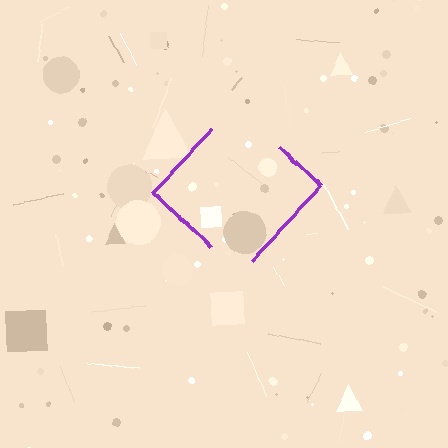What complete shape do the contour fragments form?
The contour fragments form a diamond.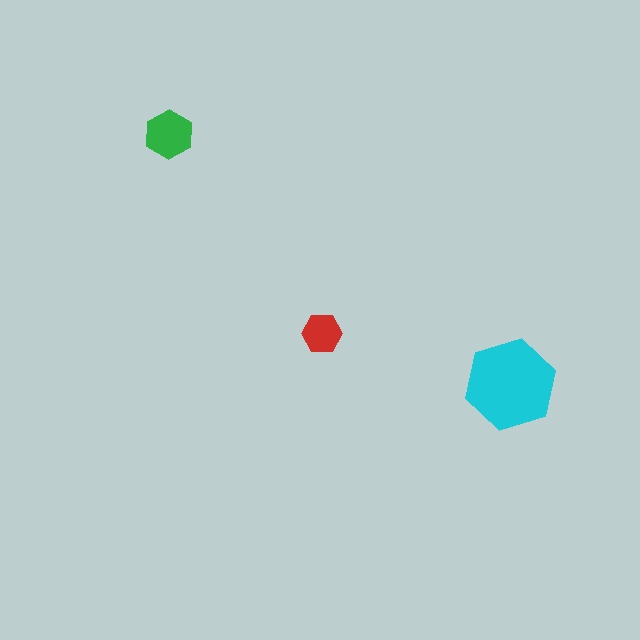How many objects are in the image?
There are 3 objects in the image.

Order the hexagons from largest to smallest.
the cyan one, the green one, the red one.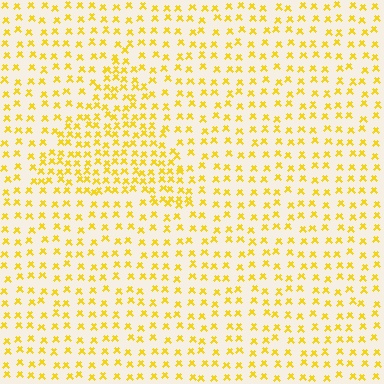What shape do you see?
I see a triangle.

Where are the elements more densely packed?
The elements are more densely packed inside the triangle boundary.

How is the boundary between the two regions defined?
The boundary is defined by a change in element density (approximately 1.8x ratio). All elements are the same color, size, and shape.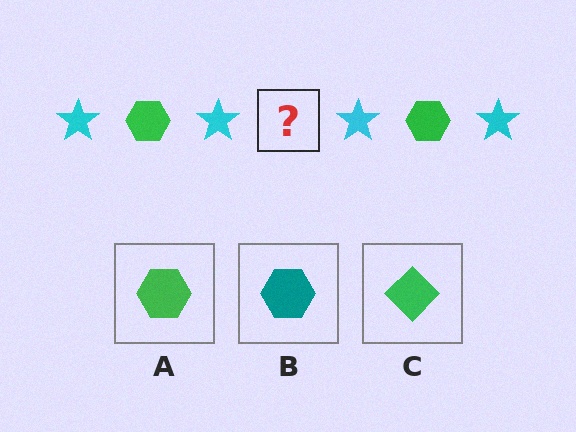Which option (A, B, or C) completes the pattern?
A.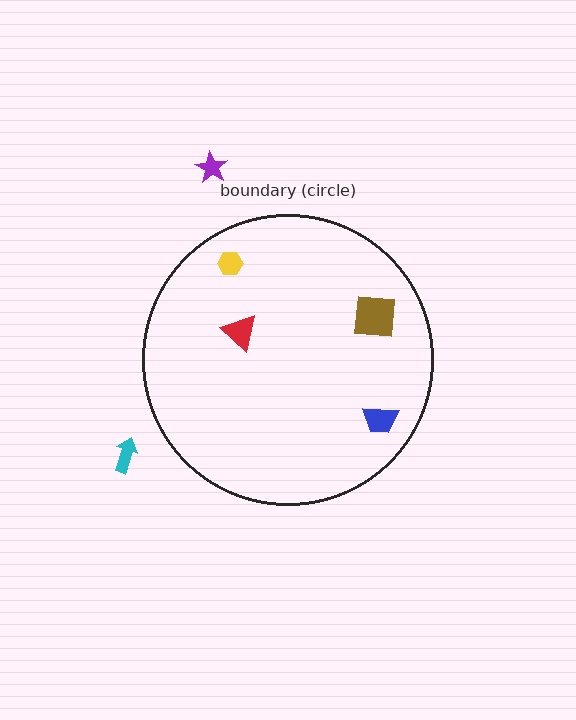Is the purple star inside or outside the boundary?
Outside.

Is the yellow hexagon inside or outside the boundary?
Inside.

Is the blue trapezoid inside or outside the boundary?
Inside.